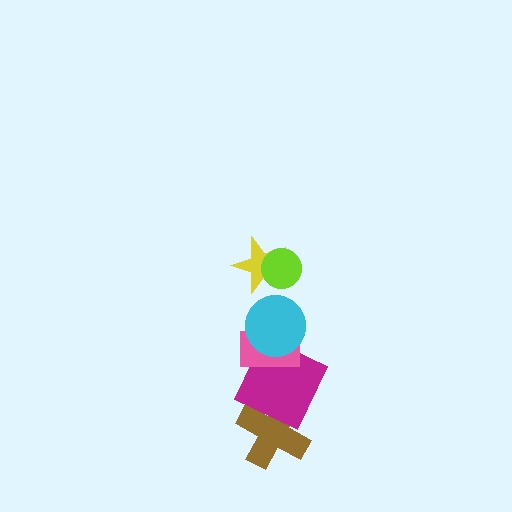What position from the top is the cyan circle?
The cyan circle is 3rd from the top.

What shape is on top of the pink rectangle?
The cyan circle is on top of the pink rectangle.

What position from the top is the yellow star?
The yellow star is 2nd from the top.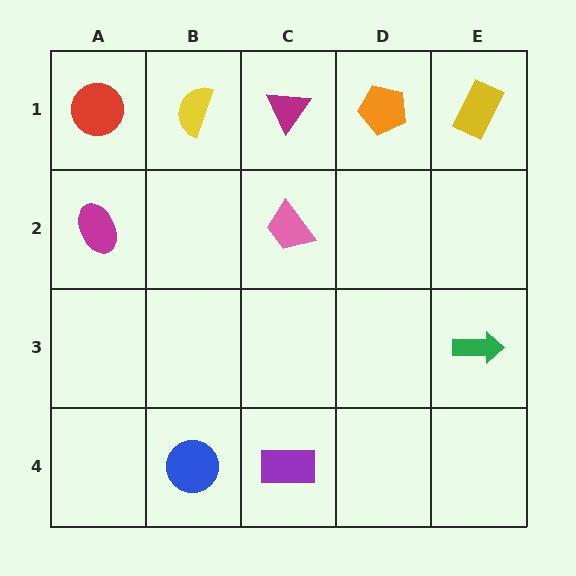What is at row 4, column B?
A blue circle.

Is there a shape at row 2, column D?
No, that cell is empty.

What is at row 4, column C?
A purple rectangle.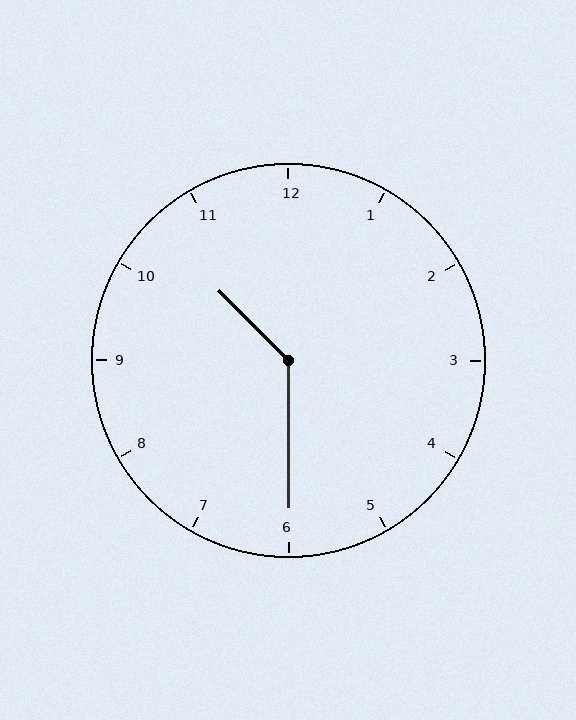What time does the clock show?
10:30.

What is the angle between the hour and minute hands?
Approximately 135 degrees.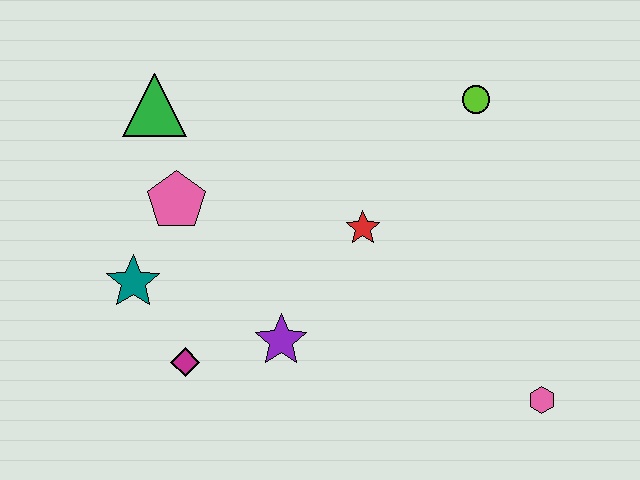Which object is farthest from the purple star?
The lime circle is farthest from the purple star.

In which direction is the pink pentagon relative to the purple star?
The pink pentagon is above the purple star.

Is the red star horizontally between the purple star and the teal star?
No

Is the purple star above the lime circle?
No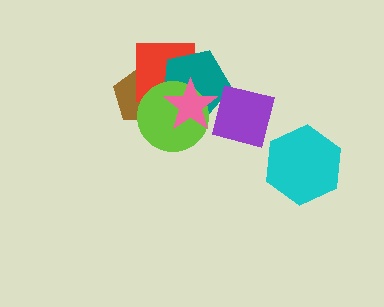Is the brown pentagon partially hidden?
Yes, it is partially covered by another shape.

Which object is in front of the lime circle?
The pink star is in front of the lime circle.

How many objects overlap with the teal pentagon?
4 objects overlap with the teal pentagon.